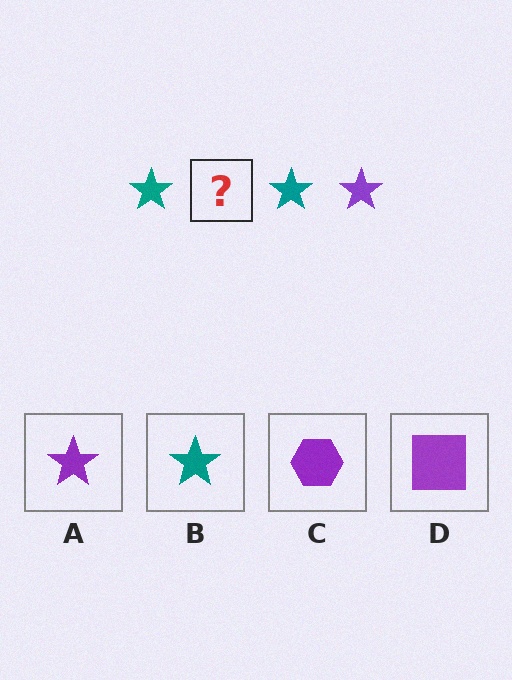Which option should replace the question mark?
Option A.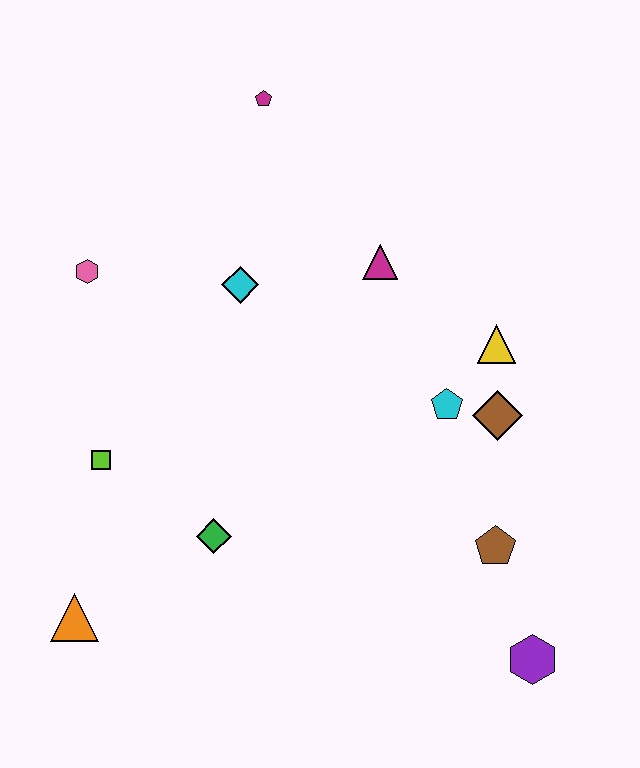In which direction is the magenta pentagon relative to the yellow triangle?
The magenta pentagon is above the yellow triangle.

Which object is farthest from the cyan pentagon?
The orange triangle is farthest from the cyan pentagon.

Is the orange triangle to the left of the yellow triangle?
Yes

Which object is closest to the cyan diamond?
The magenta triangle is closest to the cyan diamond.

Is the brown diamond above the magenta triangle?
No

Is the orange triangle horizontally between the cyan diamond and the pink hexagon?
No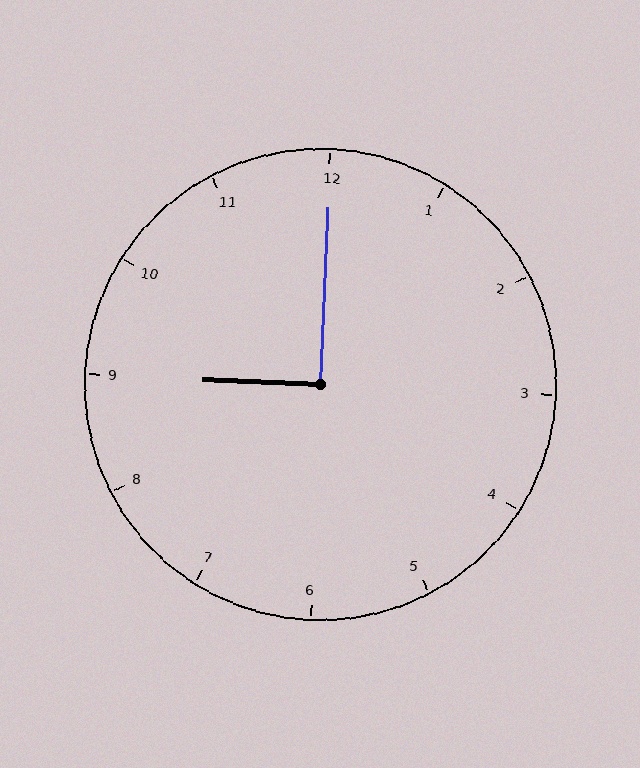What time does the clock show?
9:00.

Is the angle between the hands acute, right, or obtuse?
It is right.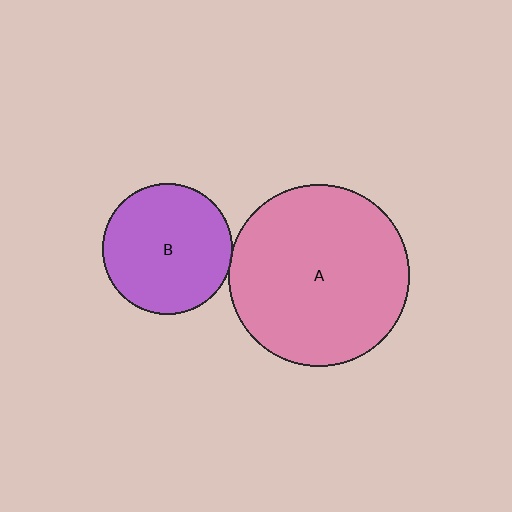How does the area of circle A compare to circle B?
Approximately 1.9 times.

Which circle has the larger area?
Circle A (pink).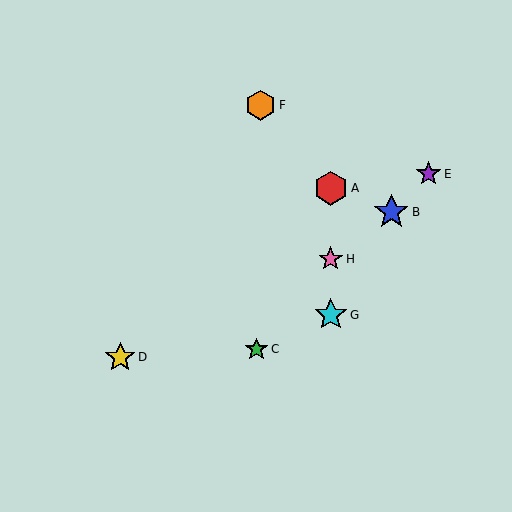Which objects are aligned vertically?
Objects A, G, H are aligned vertically.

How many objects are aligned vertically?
3 objects (A, G, H) are aligned vertically.